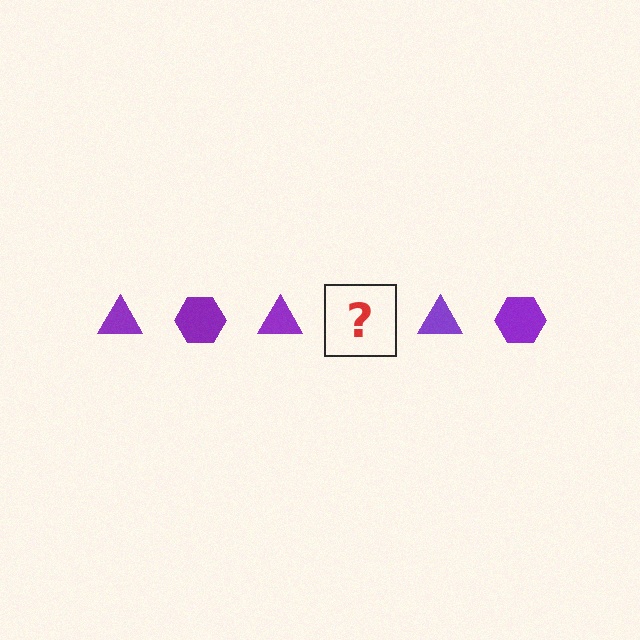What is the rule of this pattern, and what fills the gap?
The rule is that the pattern cycles through triangle, hexagon shapes in purple. The gap should be filled with a purple hexagon.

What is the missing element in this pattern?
The missing element is a purple hexagon.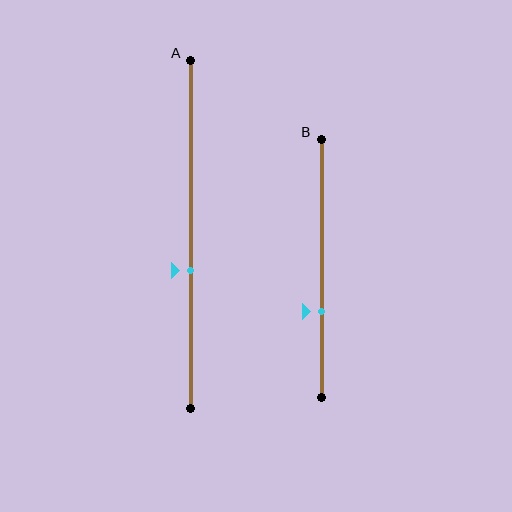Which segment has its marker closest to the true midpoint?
Segment A has its marker closest to the true midpoint.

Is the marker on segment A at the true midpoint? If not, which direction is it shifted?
No, the marker on segment A is shifted downward by about 10% of the segment length.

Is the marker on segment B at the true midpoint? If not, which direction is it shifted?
No, the marker on segment B is shifted downward by about 17% of the segment length.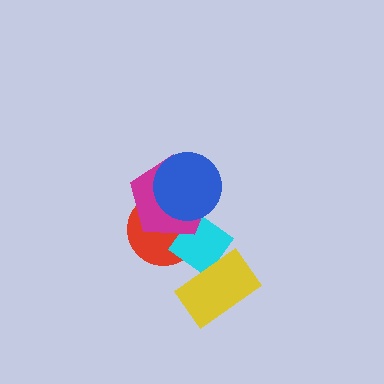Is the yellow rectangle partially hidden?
No, no other shape covers it.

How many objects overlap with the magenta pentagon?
3 objects overlap with the magenta pentagon.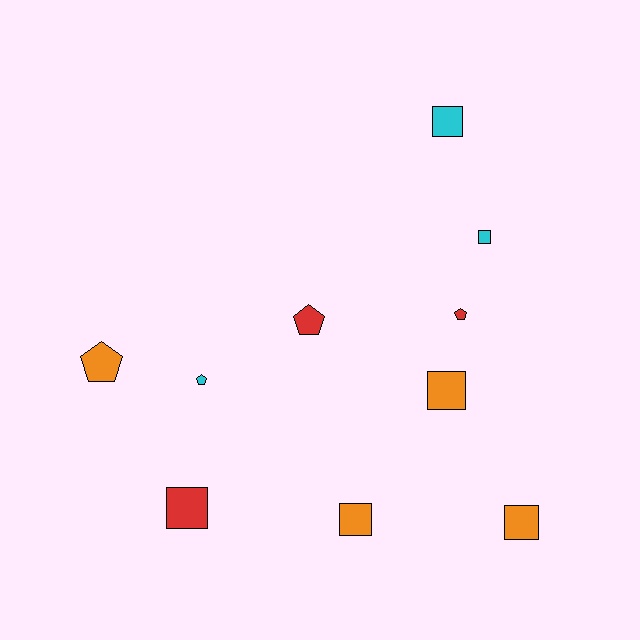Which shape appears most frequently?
Square, with 6 objects.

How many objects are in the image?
There are 10 objects.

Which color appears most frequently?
Orange, with 4 objects.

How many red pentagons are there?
There are 2 red pentagons.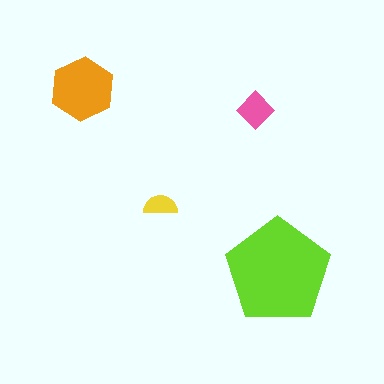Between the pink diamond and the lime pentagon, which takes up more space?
The lime pentagon.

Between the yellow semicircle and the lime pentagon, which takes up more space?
The lime pentagon.